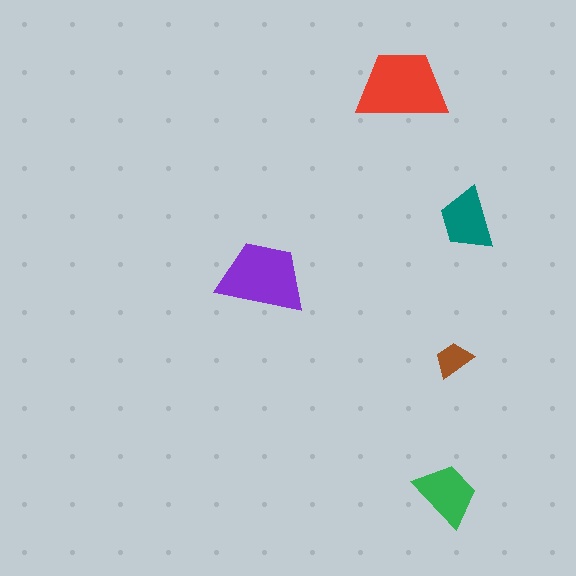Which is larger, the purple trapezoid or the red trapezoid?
The red one.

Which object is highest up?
The red trapezoid is topmost.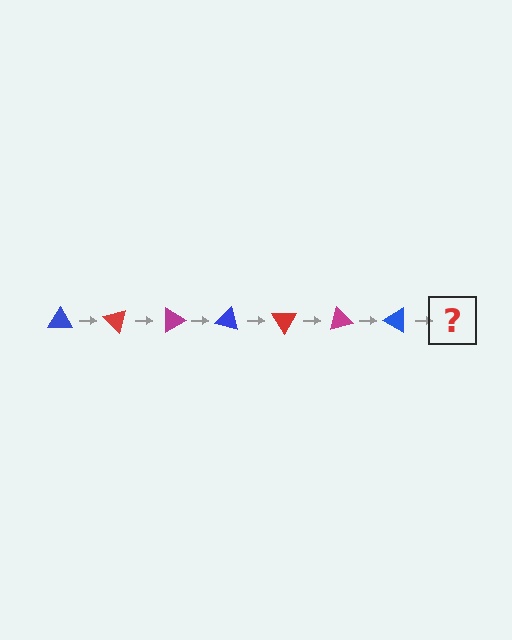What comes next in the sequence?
The next element should be a red triangle, rotated 315 degrees from the start.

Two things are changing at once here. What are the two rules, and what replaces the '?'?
The two rules are that it rotates 45 degrees each step and the color cycles through blue, red, and magenta. The '?' should be a red triangle, rotated 315 degrees from the start.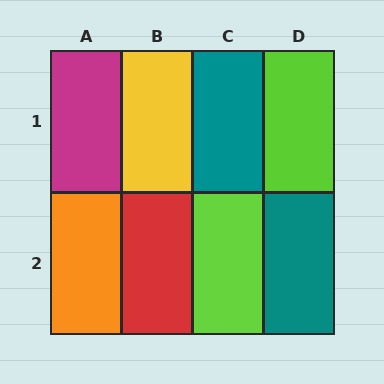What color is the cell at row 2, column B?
Red.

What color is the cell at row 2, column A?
Orange.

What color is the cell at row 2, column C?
Lime.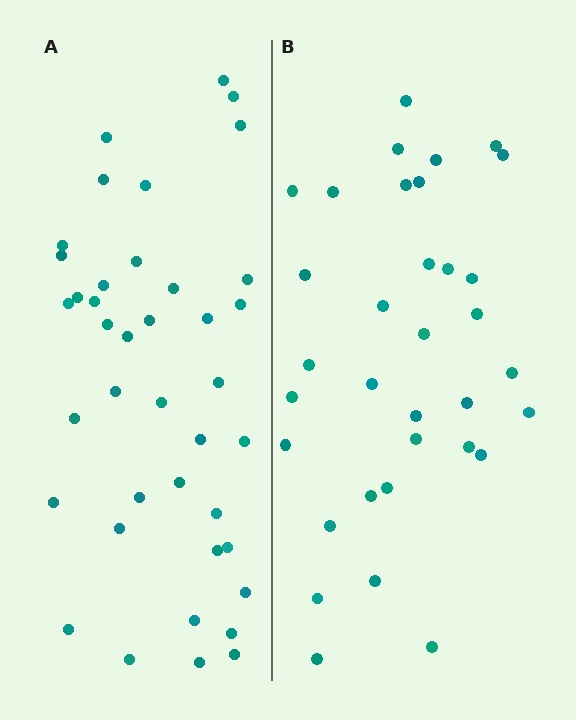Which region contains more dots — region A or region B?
Region A (the left region) has more dots.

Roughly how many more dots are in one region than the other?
Region A has about 6 more dots than region B.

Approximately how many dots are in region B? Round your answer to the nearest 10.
About 30 dots. (The exact count is 34, which rounds to 30.)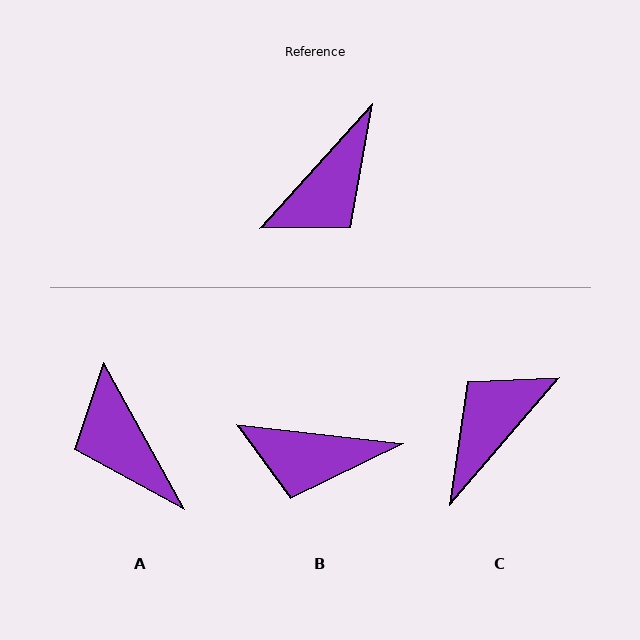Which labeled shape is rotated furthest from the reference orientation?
C, about 179 degrees away.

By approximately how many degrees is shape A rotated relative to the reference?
Approximately 109 degrees clockwise.